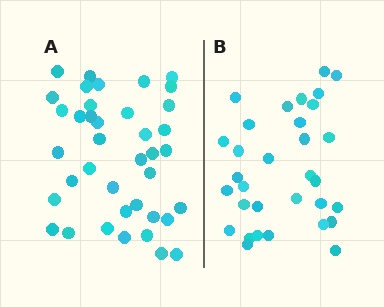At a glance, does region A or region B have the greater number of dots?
Region A (the left region) has more dots.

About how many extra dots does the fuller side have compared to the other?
Region A has roughly 8 or so more dots than region B.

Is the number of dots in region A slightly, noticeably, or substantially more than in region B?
Region A has only slightly more — the two regions are fairly close. The ratio is roughly 1.2 to 1.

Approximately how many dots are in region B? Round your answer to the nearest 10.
About 30 dots. (The exact count is 32, which rounds to 30.)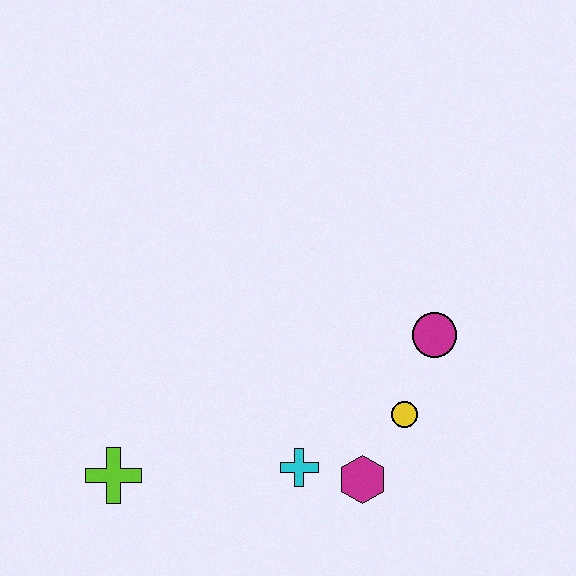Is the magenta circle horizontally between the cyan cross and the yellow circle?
No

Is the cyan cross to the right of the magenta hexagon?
No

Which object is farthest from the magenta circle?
The lime cross is farthest from the magenta circle.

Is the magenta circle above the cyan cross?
Yes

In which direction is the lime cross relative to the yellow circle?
The lime cross is to the left of the yellow circle.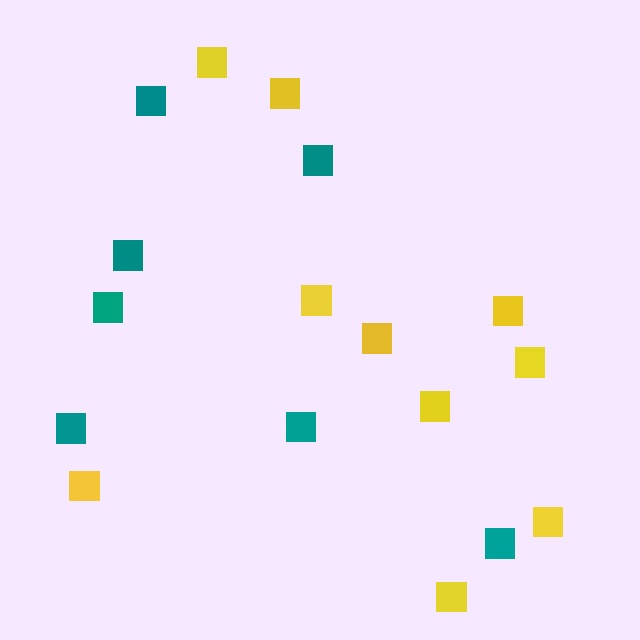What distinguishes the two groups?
There are 2 groups: one group of yellow squares (10) and one group of teal squares (7).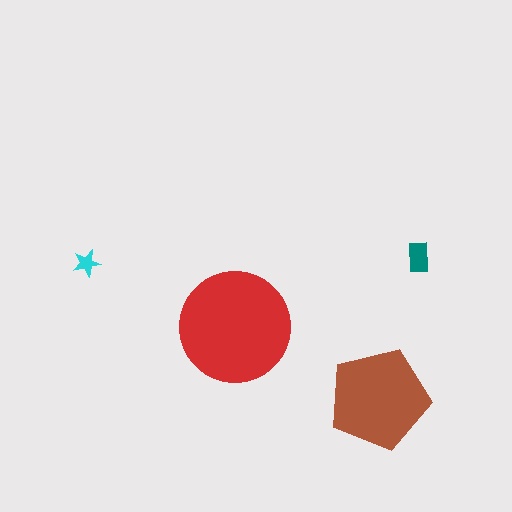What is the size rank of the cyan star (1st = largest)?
4th.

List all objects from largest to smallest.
The red circle, the brown pentagon, the teal rectangle, the cyan star.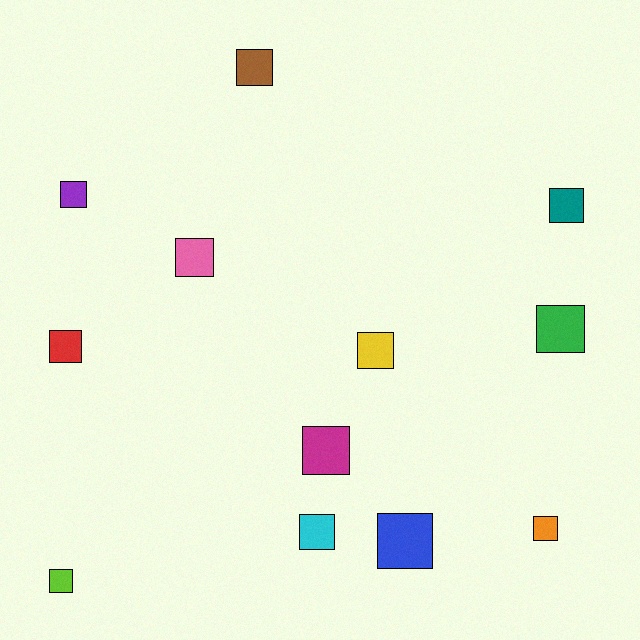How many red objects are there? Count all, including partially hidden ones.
There is 1 red object.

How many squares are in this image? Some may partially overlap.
There are 12 squares.